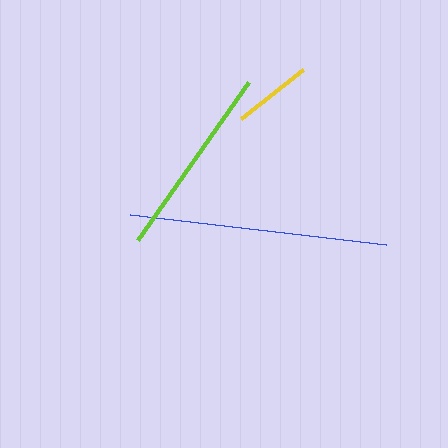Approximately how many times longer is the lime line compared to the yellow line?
The lime line is approximately 2.4 times the length of the yellow line.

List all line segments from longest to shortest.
From longest to shortest: blue, lime, yellow.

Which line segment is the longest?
The blue line is the longest at approximately 258 pixels.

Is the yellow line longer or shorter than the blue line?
The blue line is longer than the yellow line.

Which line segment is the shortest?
The yellow line is the shortest at approximately 79 pixels.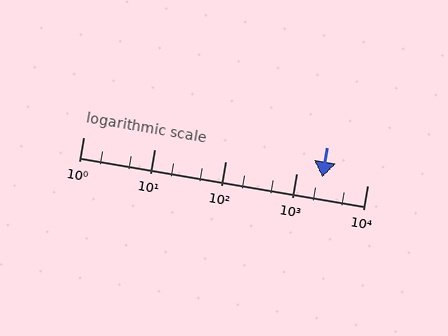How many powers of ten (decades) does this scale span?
The scale spans 4 decades, from 1 to 10000.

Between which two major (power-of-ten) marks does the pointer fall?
The pointer is between 1000 and 10000.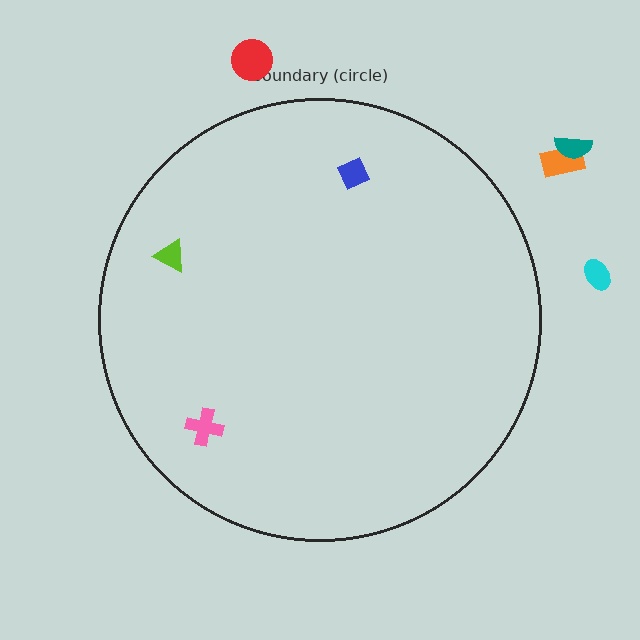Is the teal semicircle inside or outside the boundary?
Outside.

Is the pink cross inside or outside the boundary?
Inside.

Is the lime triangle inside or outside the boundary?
Inside.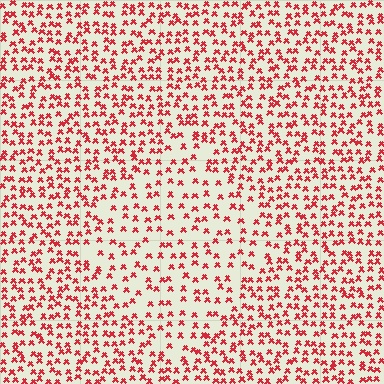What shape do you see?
I see a diamond.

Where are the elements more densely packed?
The elements are more densely packed outside the diamond boundary.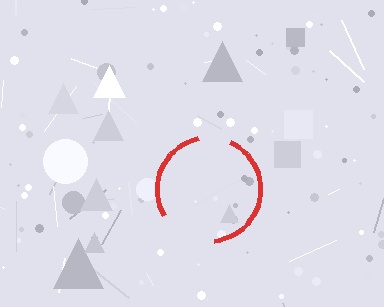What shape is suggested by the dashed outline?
The dashed outline suggests a circle.